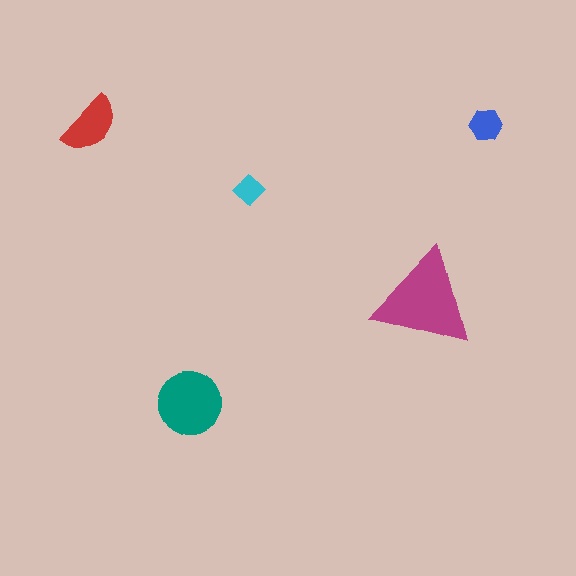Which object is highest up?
The red semicircle is topmost.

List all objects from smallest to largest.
The cyan diamond, the blue hexagon, the red semicircle, the teal circle, the magenta triangle.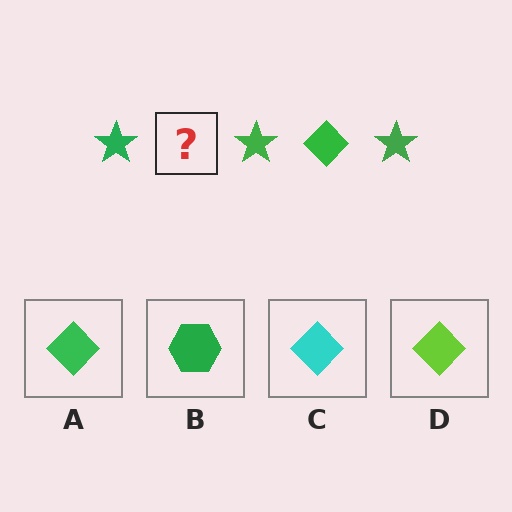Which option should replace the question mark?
Option A.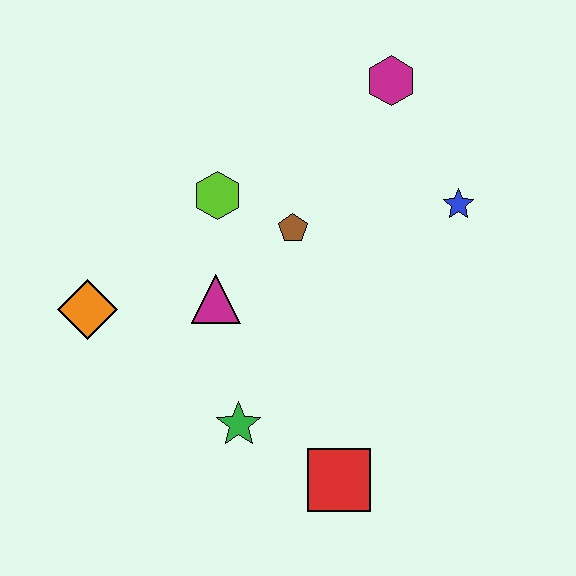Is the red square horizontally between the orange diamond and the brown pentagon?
No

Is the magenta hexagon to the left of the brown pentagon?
No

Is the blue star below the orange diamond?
No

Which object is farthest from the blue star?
The orange diamond is farthest from the blue star.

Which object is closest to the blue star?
The magenta hexagon is closest to the blue star.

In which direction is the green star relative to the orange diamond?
The green star is to the right of the orange diamond.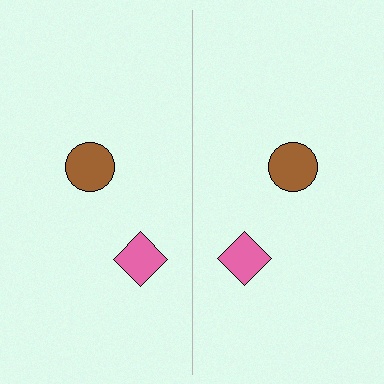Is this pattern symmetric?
Yes, this pattern has bilateral (reflection) symmetry.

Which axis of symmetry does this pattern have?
The pattern has a vertical axis of symmetry running through the center of the image.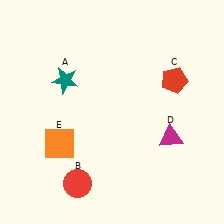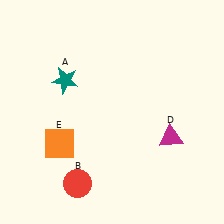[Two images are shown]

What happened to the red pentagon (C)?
The red pentagon (C) was removed in Image 2. It was in the top-right area of Image 1.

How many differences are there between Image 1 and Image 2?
There is 1 difference between the two images.